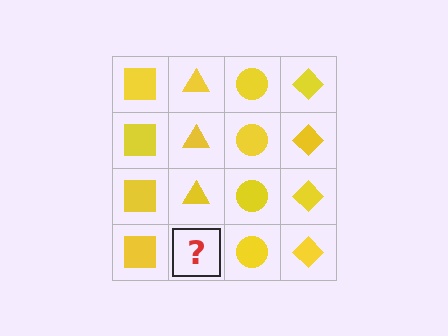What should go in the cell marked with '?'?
The missing cell should contain a yellow triangle.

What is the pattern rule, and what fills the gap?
The rule is that each column has a consistent shape. The gap should be filled with a yellow triangle.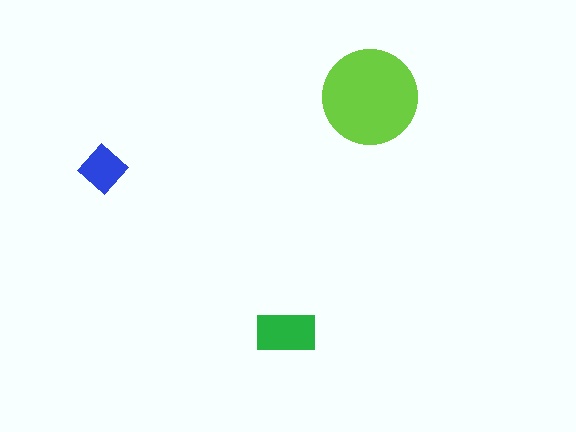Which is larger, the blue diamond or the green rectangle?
The green rectangle.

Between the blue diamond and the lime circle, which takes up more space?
The lime circle.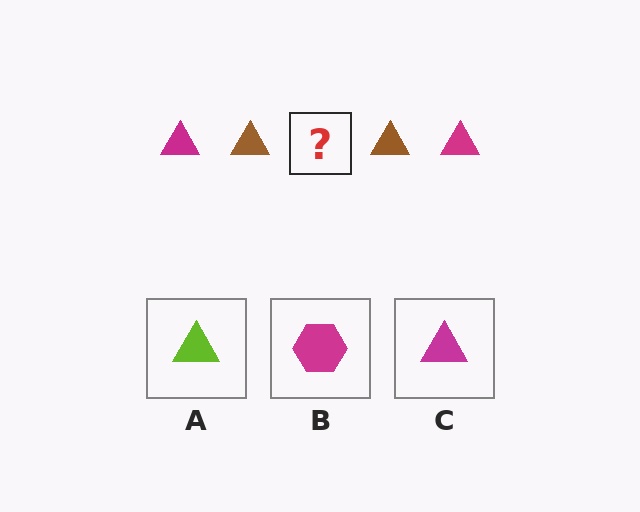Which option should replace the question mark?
Option C.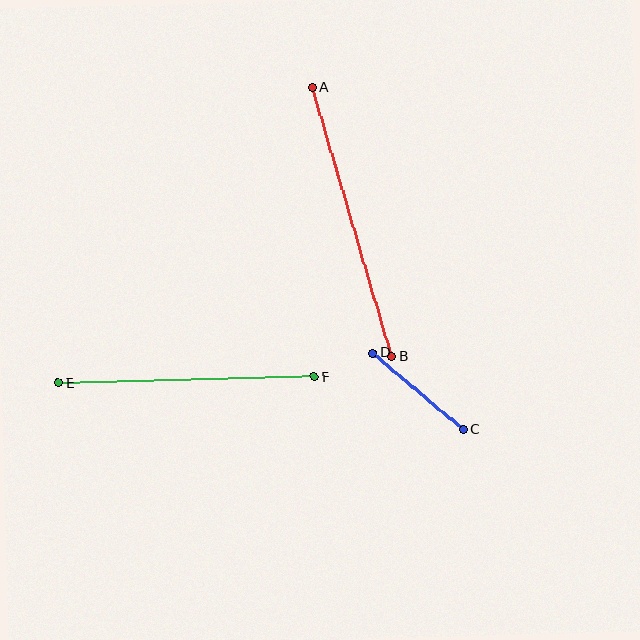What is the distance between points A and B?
The distance is approximately 281 pixels.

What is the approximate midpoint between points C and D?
The midpoint is at approximately (418, 391) pixels.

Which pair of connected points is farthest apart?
Points A and B are farthest apart.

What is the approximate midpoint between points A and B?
The midpoint is at approximately (352, 222) pixels.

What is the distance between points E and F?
The distance is approximately 256 pixels.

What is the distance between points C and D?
The distance is approximately 118 pixels.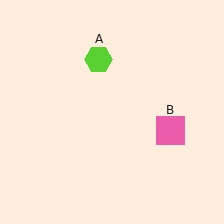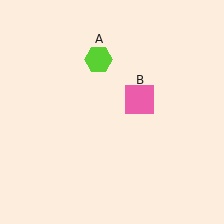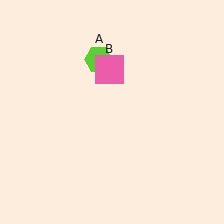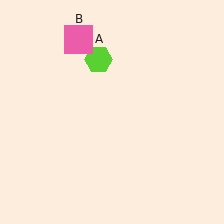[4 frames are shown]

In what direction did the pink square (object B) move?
The pink square (object B) moved up and to the left.